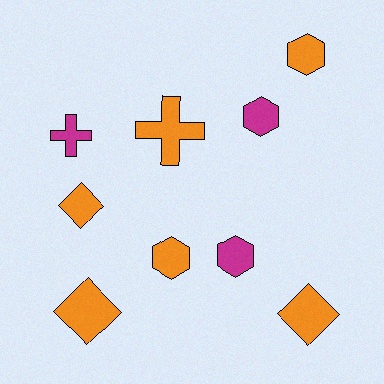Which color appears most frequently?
Orange, with 6 objects.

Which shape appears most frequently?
Hexagon, with 4 objects.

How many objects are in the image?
There are 9 objects.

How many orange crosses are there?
There is 1 orange cross.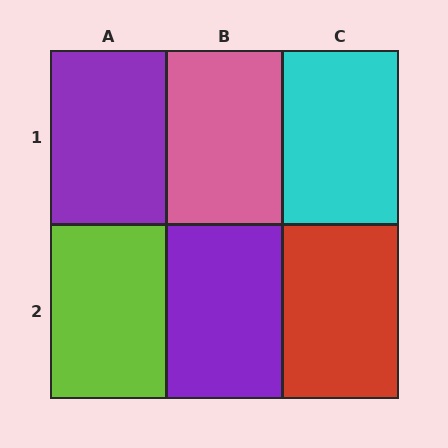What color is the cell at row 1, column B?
Pink.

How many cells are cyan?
1 cell is cyan.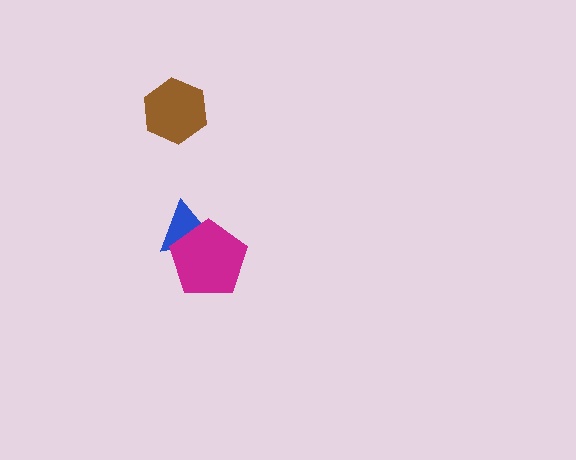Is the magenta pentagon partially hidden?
No, no other shape covers it.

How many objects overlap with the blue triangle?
1 object overlaps with the blue triangle.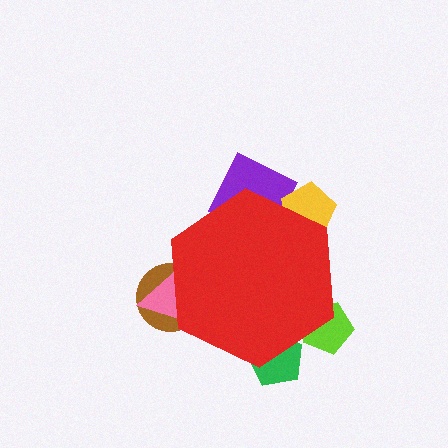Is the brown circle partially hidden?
Yes, the brown circle is partially hidden behind the red hexagon.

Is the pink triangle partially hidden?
Yes, the pink triangle is partially hidden behind the red hexagon.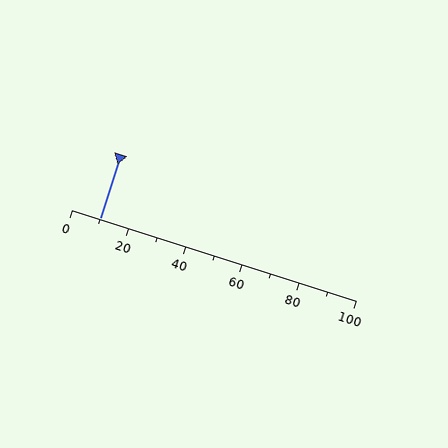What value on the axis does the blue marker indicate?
The marker indicates approximately 10.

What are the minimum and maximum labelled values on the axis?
The axis runs from 0 to 100.